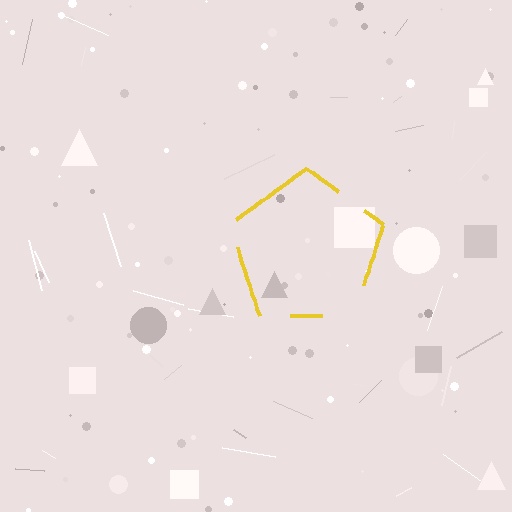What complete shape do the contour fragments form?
The contour fragments form a pentagon.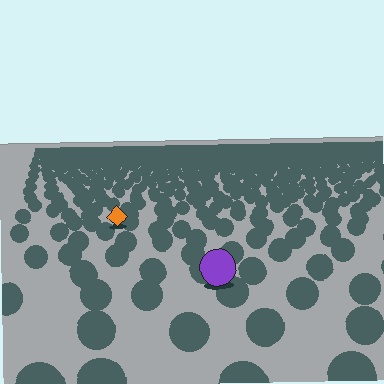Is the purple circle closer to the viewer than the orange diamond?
Yes. The purple circle is closer — you can tell from the texture gradient: the ground texture is coarser near it.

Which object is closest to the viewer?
The purple circle is closest. The texture marks near it are larger and more spread out.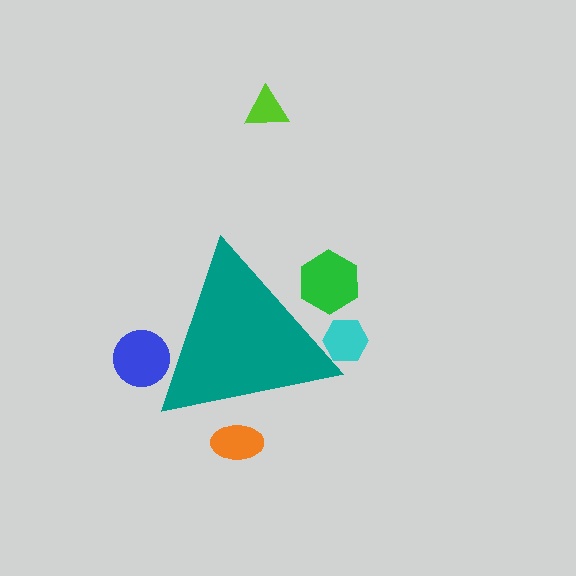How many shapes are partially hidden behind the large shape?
4 shapes are partially hidden.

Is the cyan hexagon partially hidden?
Yes, the cyan hexagon is partially hidden behind the teal triangle.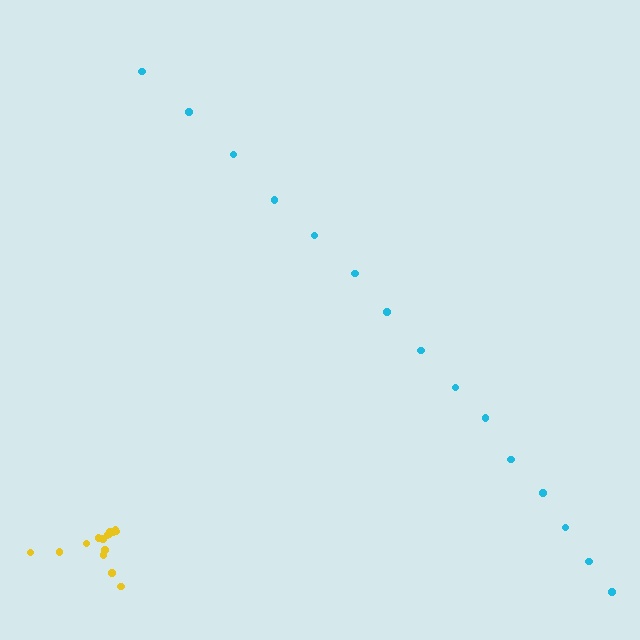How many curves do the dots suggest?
There are 2 distinct paths.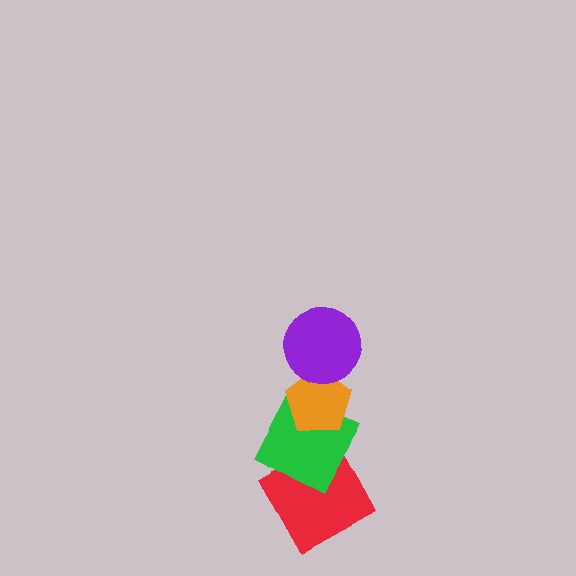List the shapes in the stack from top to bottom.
From top to bottom: the purple circle, the orange pentagon, the green square, the red square.